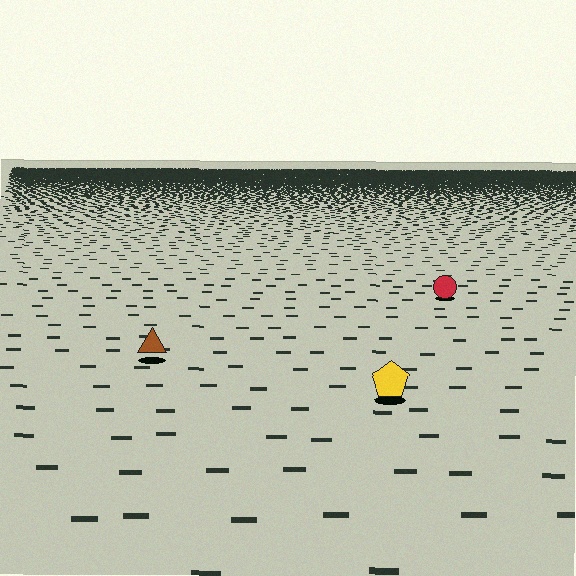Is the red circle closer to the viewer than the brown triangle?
No. The brown triangle is closer — you can tell from the texture gradient: the ground texture is coarser near it.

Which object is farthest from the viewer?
The red circle is farthest from the viewer. It appears smaller and the ground texture around it is denser.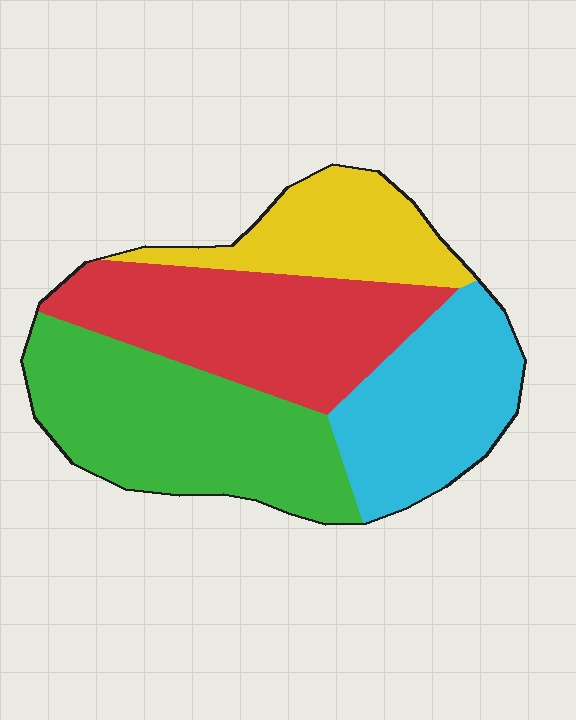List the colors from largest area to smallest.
From largest to smallest: green, red, cyan, yellow.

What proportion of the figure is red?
Red takes up between a quarter and a half of the figure.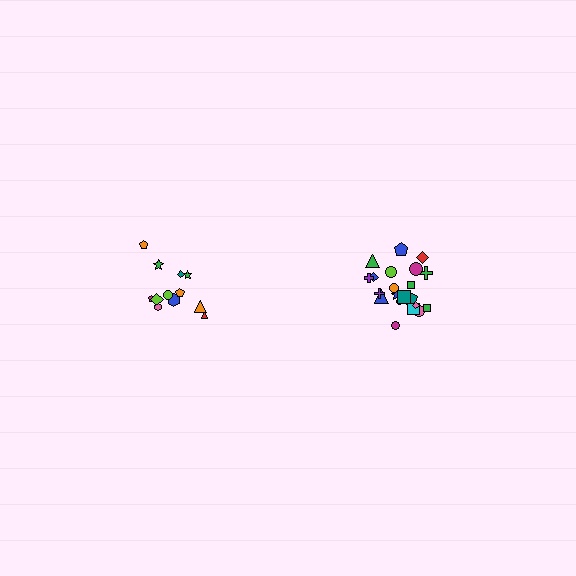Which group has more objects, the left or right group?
The right group.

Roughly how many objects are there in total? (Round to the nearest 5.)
Roughly 35 objects in total.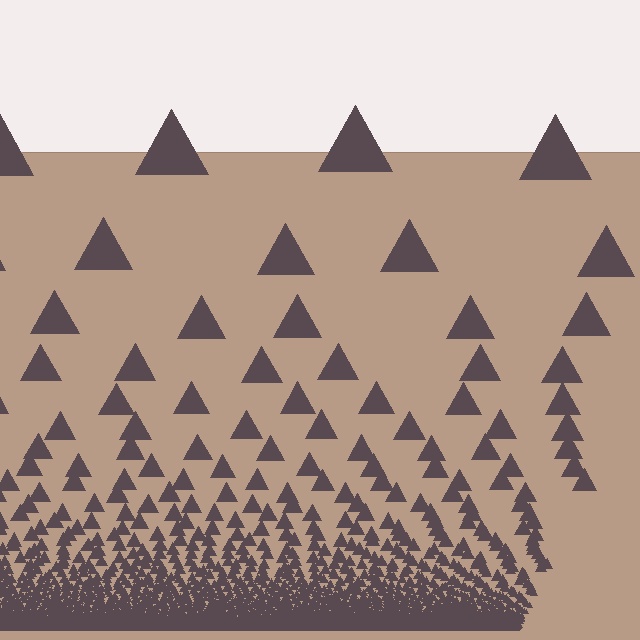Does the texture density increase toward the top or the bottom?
Density increases toward the bottom.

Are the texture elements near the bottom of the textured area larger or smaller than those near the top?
Smaller. The gradient is inverted — elements near the bottom are smaller and denser.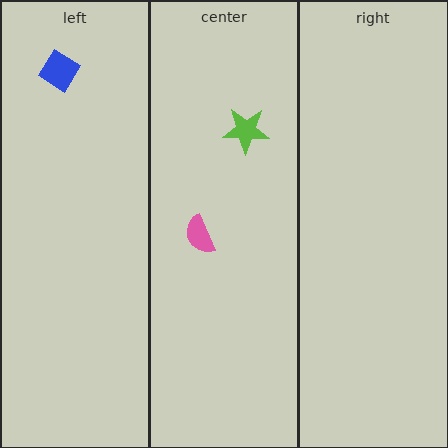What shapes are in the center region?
The pink semicircle, the lime star.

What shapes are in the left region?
The blue diamond.